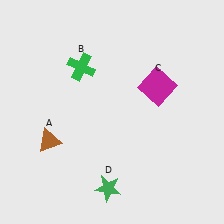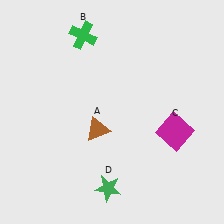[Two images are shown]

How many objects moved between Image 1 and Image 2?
3 objects moved between the two images.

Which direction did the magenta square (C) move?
The magenta square (C) moved down.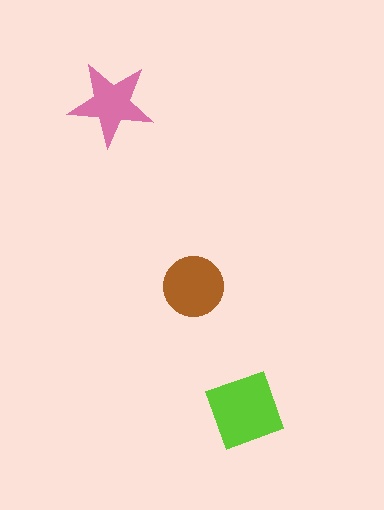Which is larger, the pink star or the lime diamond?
The lime diamond.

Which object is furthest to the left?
The pink star is leftmost.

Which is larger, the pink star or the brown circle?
The brown circle.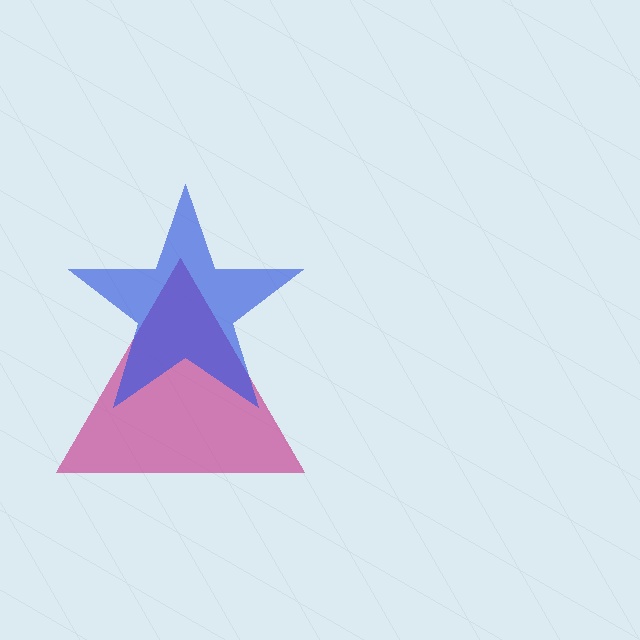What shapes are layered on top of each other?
The layered shapes are: a magenta triangle, a blue star.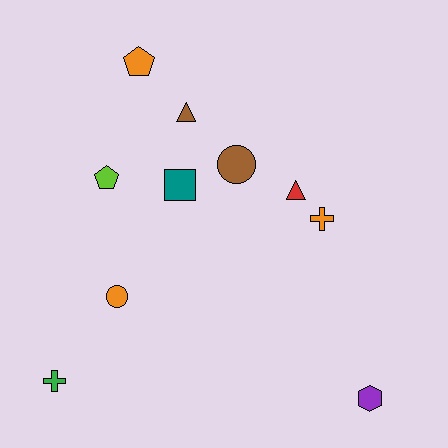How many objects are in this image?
There are 10 objects.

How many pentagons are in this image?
There are 2 pentagons.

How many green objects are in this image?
There is 1 green object.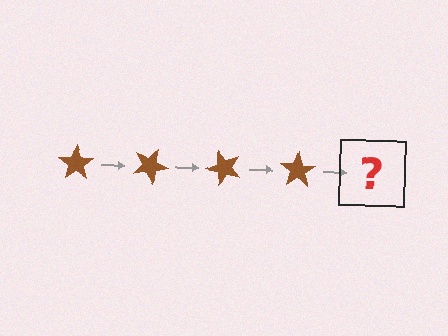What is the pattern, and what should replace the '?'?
The pattern is that the star rotates 25 degrees each step. The '?' should be a brown star rotated 100 degrees.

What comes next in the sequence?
The next element should be a brown star rotated 100 degrees.